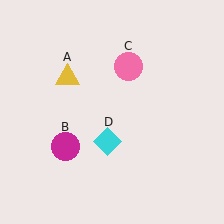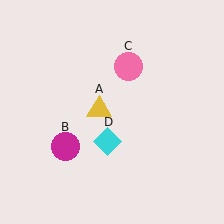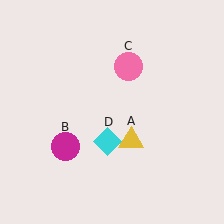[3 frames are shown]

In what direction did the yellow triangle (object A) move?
The yellow triangle (object A) moved down and to the right.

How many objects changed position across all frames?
1 object changed position: yellow triangle (object A).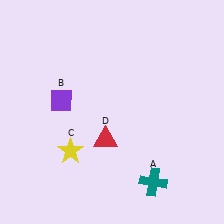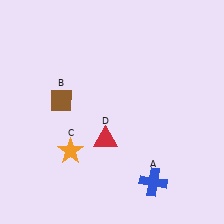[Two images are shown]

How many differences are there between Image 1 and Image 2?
There are 3 differences between the two images.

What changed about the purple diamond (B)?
In Image 1, B is purple. In Image 2, it changed to brown.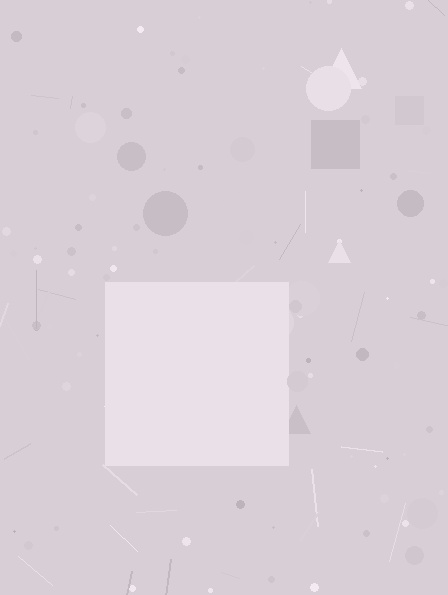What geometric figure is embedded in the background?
A square is embedded in the background.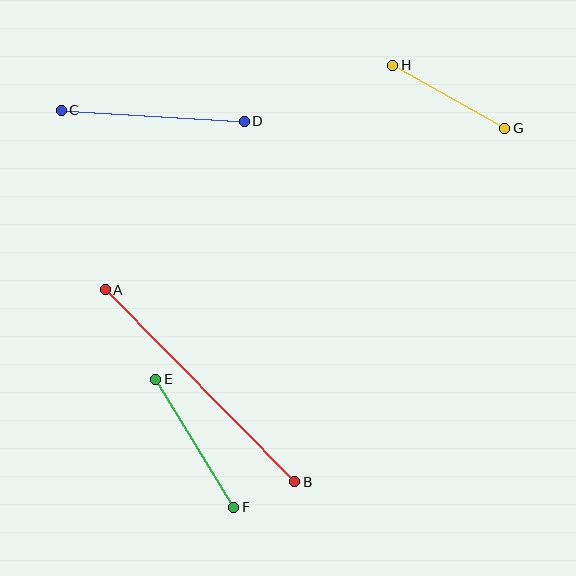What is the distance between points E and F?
The distance is approximately 150 pixels.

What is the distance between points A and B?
The distance is approximately 270 pixels.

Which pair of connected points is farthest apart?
Points A and B are farthest apart.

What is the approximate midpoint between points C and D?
The midpoint is at approximately (153, 116) pixels.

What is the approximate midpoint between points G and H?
The midpoint is at approximately (449, 97) pixels.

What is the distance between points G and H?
The distance is approximately 128 pixels.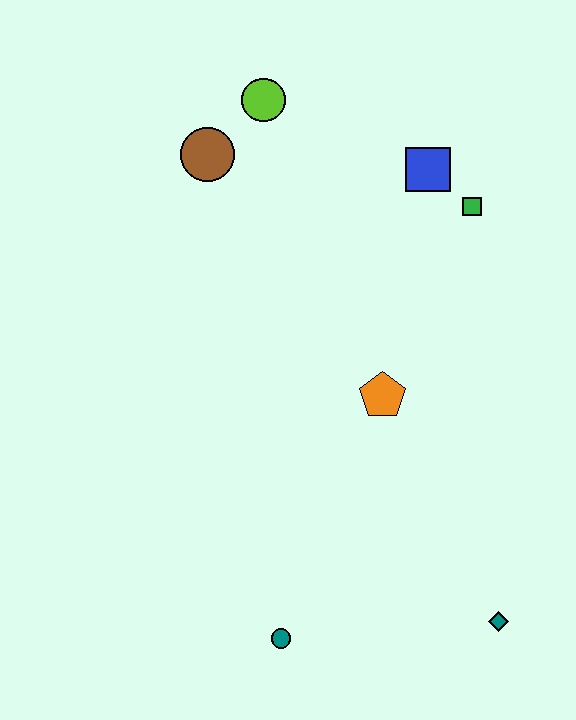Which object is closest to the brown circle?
The lime circle is closest to the brown circle.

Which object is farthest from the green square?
The teal circle is farthest from the green square.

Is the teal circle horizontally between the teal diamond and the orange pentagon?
No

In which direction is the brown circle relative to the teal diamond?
The brown circle is above the teal diamond.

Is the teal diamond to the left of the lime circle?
No